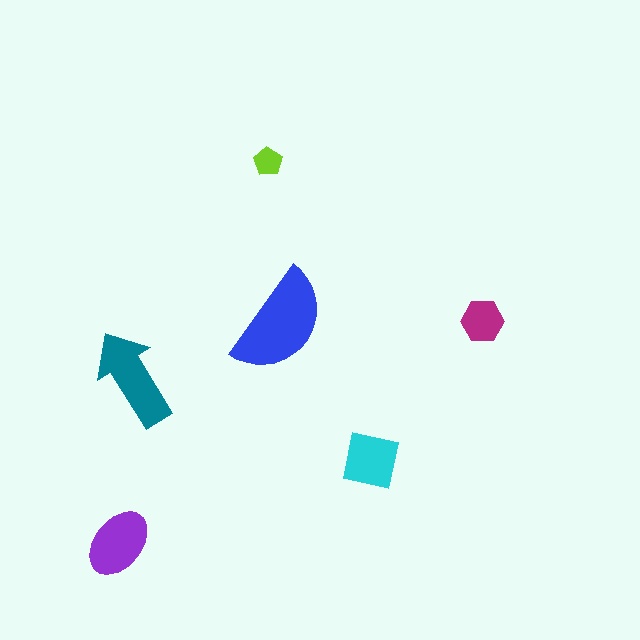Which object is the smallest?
The lime pentagon.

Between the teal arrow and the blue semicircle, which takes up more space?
The blue semicircle.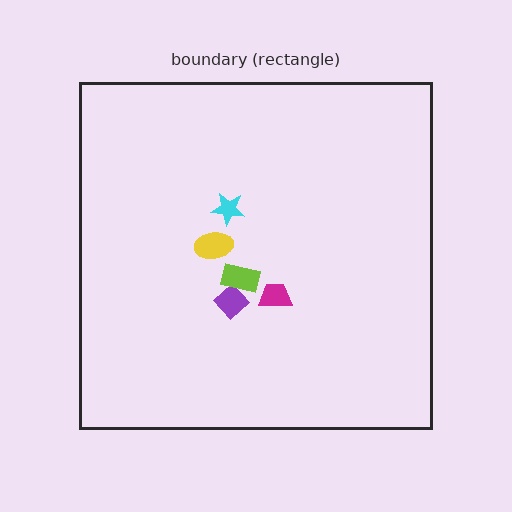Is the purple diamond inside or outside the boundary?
Inside.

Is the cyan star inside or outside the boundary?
Inside.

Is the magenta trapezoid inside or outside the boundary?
Inside.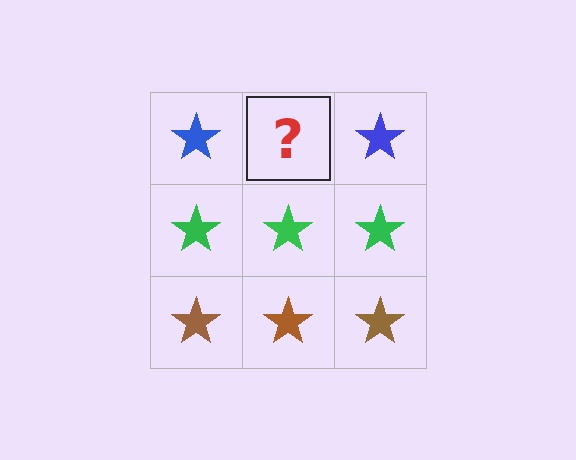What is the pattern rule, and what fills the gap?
The rule is that each row has a consistent color. The gap should be filled with a blue star.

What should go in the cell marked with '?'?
The missing cell should contain a blue star.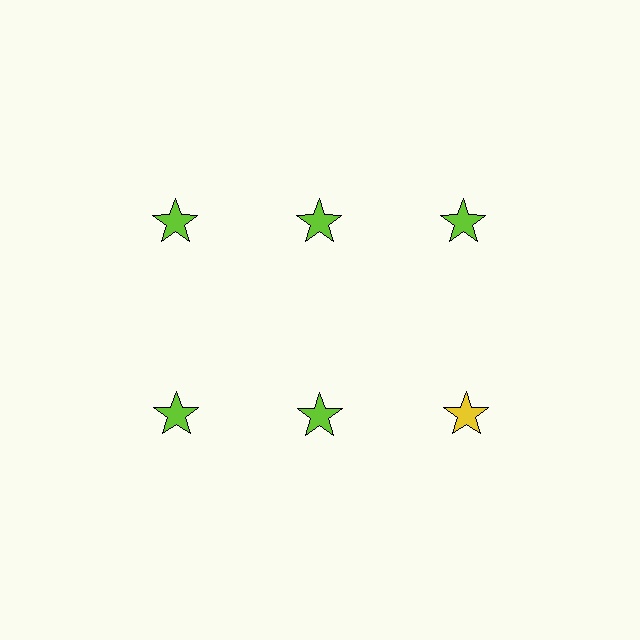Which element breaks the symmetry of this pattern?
The yellow star in the second row, center column breaks the symmetry. All other shapes are lime stars.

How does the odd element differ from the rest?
It has a different color: yellow instead of lime.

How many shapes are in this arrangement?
There are 6 shapes arranged in a grid pattern.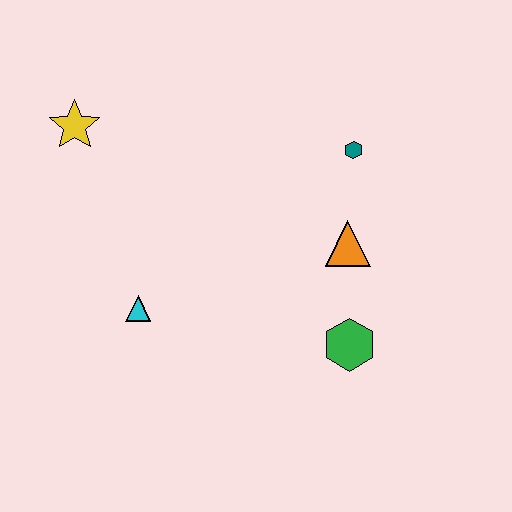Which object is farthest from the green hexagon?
The yellow star is farthest from the green hexagon.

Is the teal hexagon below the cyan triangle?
No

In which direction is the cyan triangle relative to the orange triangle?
The cyan triangle is to the left of the orange triangle.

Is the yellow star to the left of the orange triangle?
Yes